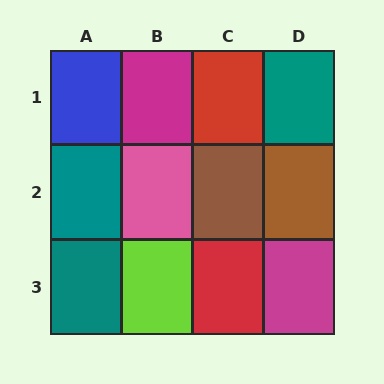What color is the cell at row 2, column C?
Brown.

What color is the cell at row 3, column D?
Magenta.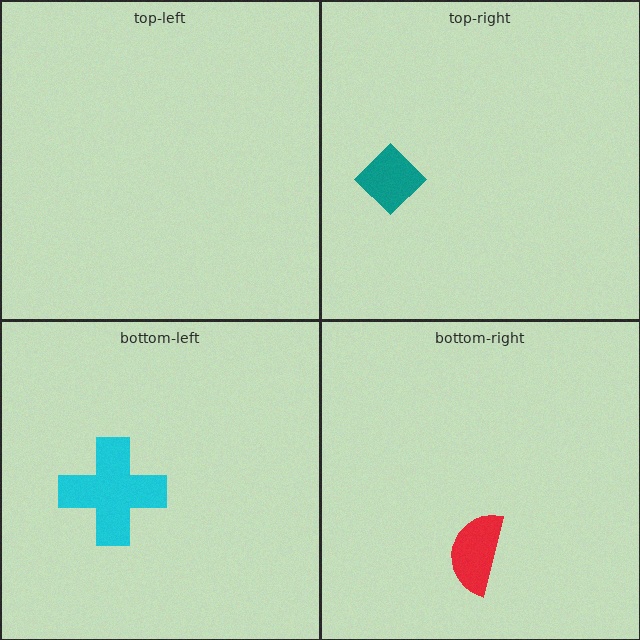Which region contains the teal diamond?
The top-right region.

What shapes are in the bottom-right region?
The red semicircle.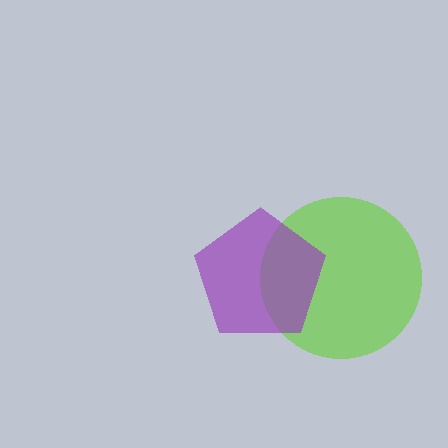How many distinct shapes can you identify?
There are 2 distinct shapes: a lime circle, a purple pentagon.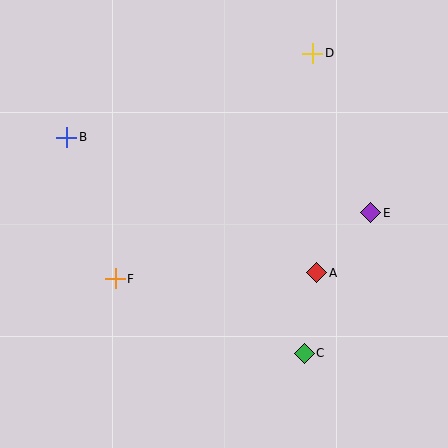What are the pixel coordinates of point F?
Point F is at (115, 279).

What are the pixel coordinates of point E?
Point E is at (371, 213).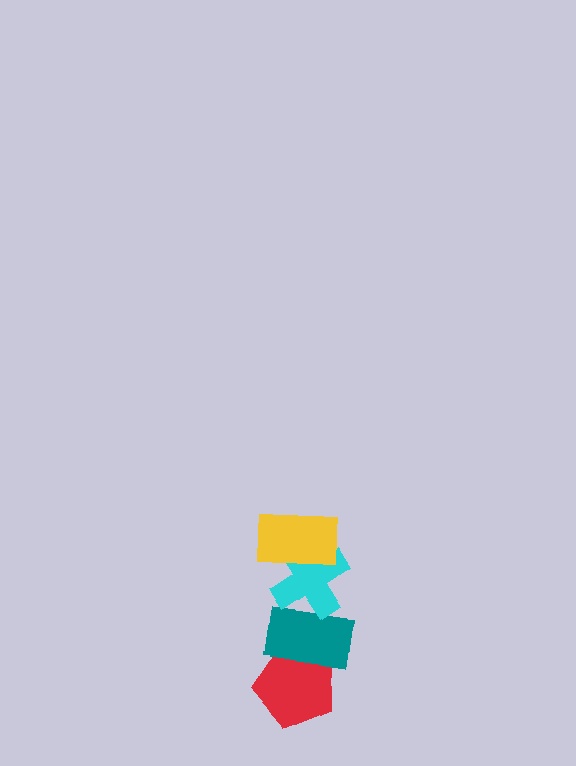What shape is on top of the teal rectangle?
The cyan cross is on top of the teal rectangle.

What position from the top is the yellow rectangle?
The yellow rectangle is 1st from the top.